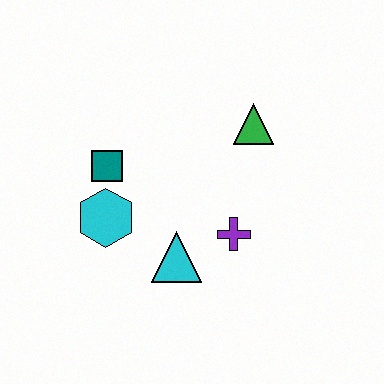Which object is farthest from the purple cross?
The teal square is farthest from the purple cross.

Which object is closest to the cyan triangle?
The purple cross is closest to the cyan triangle.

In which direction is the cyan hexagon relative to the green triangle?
The cyan hexagon is to the left of the green triangle.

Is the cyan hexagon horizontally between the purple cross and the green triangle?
No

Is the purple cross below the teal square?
Yes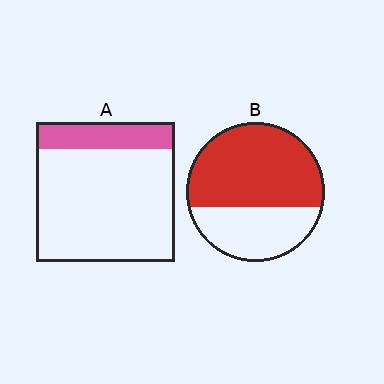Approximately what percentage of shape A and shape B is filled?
A is approximately 20% and B is approximately 65%.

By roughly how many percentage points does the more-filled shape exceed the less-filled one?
By roughly 45 percentage points (B over A).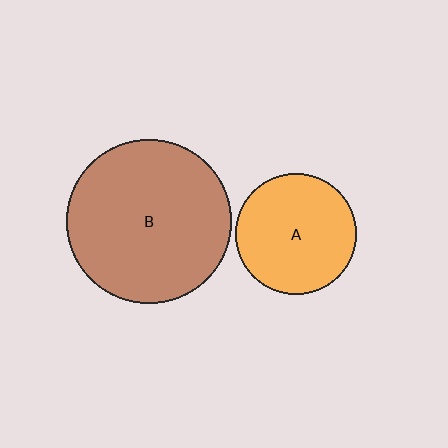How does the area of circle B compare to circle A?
Approximately 1.9 times.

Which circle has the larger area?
Circle B (brown).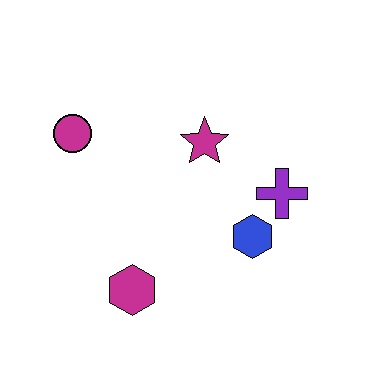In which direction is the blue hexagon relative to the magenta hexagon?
The blue hexagon is to the right of the magenta hexagon.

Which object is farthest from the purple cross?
The magenta circle is farthest from the purple cross.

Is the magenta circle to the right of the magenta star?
No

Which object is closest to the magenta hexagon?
The blue hexagon is closest to the magenta hexagon.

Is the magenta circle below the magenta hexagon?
No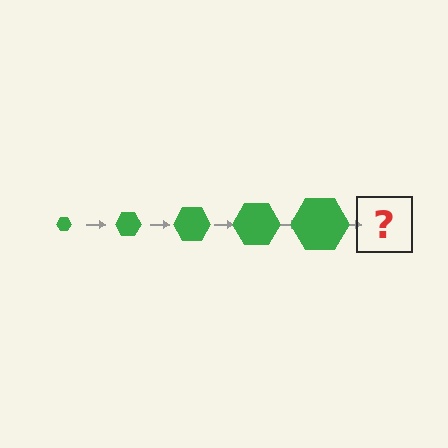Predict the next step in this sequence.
The next step is a green hexagon, larger than the previous one.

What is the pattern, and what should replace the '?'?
The pattern is that the hexagon gets progressively larger each step. The '?' should be a green hexagon, larger than the previous one.